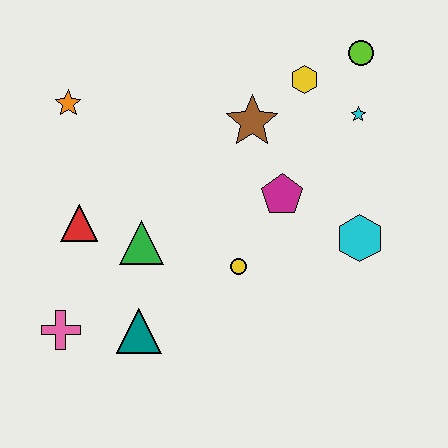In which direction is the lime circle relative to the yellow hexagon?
The lime circle is to the right of the yellow hexagon.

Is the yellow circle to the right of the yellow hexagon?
No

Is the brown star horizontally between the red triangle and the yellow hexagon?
Yes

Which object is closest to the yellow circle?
The magenta pentagon is closest to the yellow circle.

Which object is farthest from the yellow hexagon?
The pink cross is farthest from the yellow hexagon.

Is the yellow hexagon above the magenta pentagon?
Yes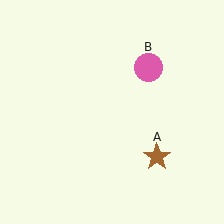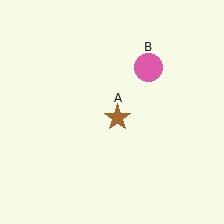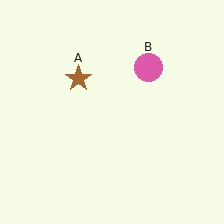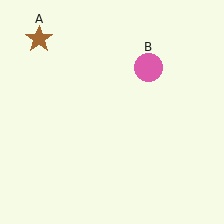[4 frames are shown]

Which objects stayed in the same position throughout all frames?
Pink circle (object B) remained stationary.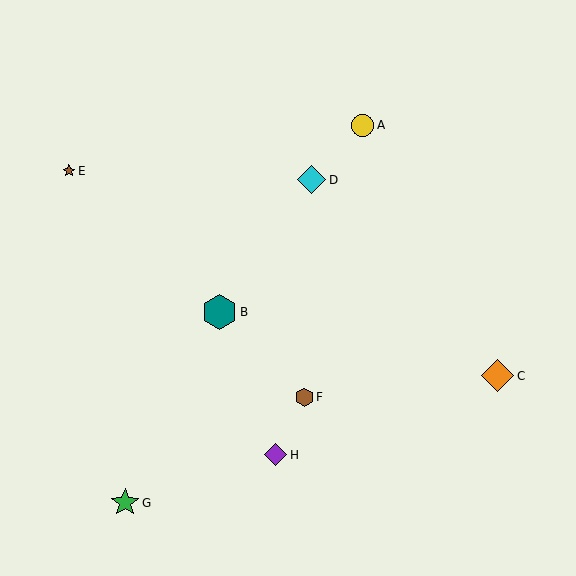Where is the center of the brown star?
The center of the brown star is at (69, 171).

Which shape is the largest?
The teal hexagon (labeled B) is the largest.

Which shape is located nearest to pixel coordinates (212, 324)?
The teal hexagon (labeled B) at (219, 312) is nearest to that location.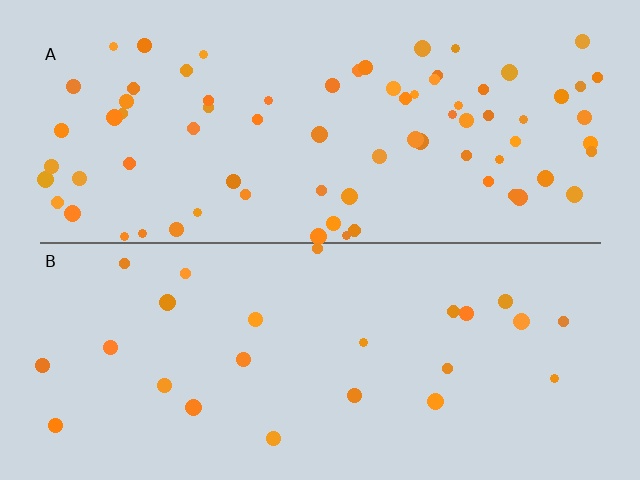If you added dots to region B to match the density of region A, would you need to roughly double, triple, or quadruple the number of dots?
Approximately triple.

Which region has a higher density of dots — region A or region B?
A (the top).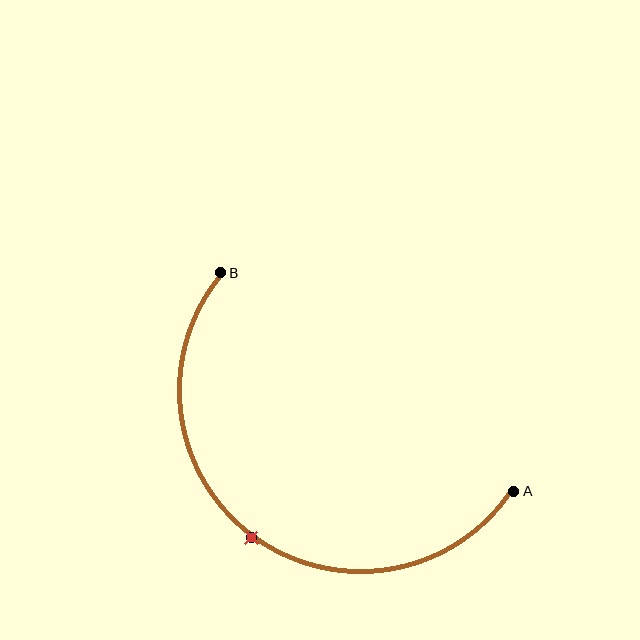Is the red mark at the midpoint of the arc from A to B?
Yes. The red mark lies on the arc at equal arc-length from both A and B — it is the arc midpoint.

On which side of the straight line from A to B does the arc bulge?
The arc bulges below and to the left of the straight line connecting A and B.